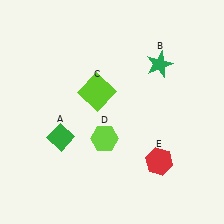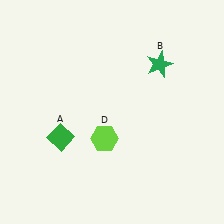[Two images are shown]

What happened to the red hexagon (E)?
The red hexagon (E) was removed in Image 2. It was in the bottom-right area of Image 1.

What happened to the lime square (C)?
The lime square (C) was removed in Image 2. It was in the top-left area of Image 1.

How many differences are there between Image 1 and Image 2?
There are 2 differences between the two images.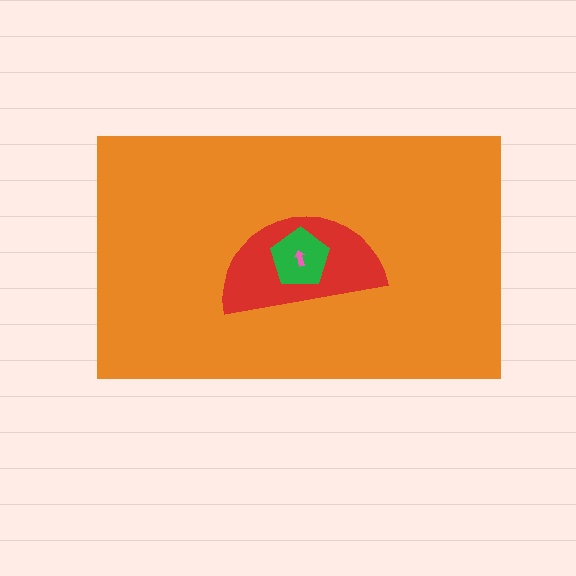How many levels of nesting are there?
4.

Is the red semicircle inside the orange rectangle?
Yes.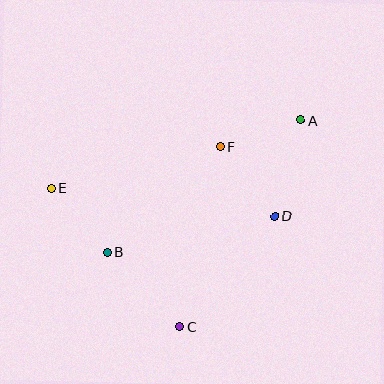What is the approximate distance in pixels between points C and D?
The distance between C and D is approximately 146 pixels.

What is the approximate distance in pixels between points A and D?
The distance between A and D is approximately 99 pixels.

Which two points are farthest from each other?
Points A and E are farthest from each other.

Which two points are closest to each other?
Points A and F are closest to each other.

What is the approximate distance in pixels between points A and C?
The distance between A and C is approximately 239 pixels.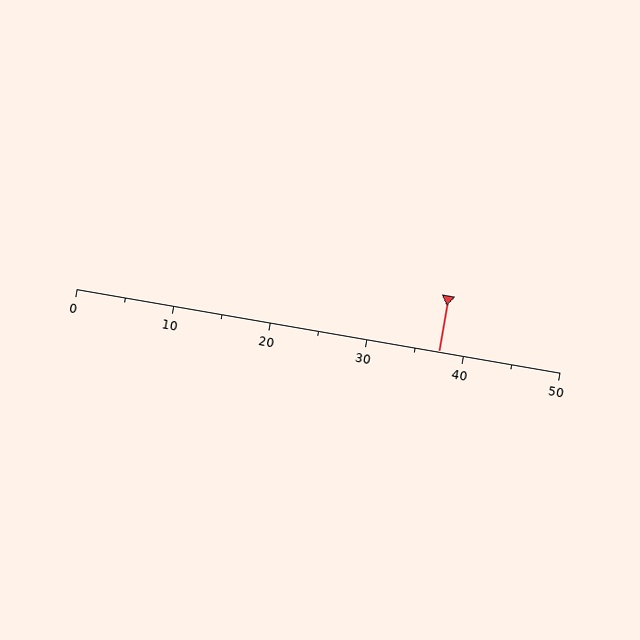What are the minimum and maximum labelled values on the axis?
The axis runs from 0 to 50.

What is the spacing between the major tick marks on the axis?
The major ticks are spaced 10 apart.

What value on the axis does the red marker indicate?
The marker indicates approximately 37.5.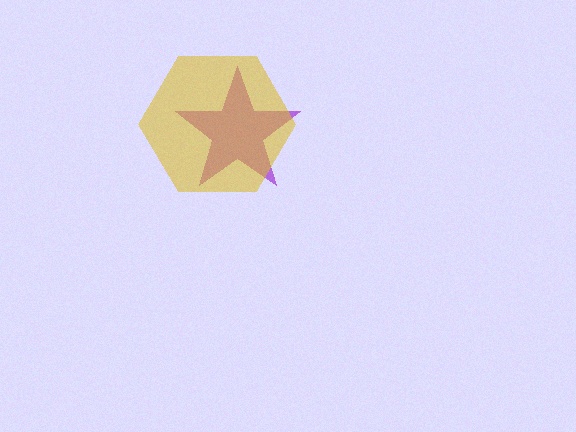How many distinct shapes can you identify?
There are 2 distinct shapes: a purple star, a yellow hexagon.